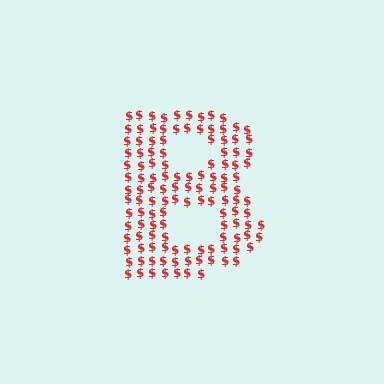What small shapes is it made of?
It is made of small dollar signs.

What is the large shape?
The large shape is the letter B.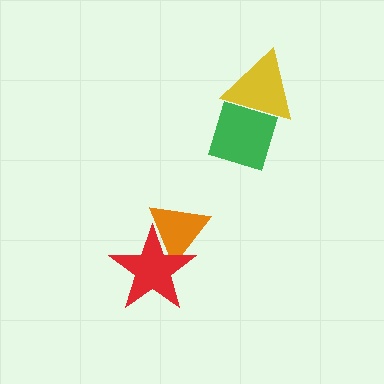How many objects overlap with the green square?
1 object overlaps with the green square.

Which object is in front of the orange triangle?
The red star is in front of the orange triangle.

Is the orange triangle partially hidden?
Yes, it is partially covered by another shape.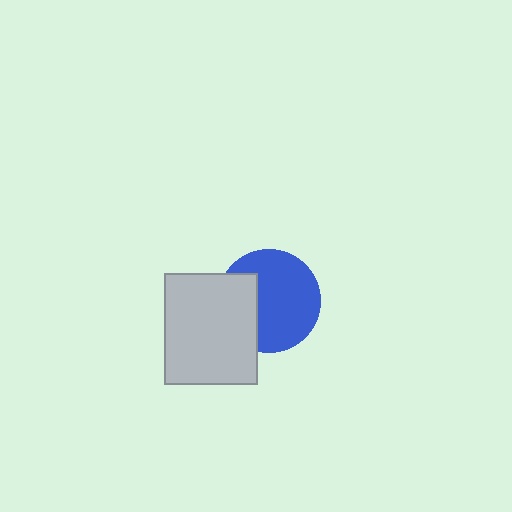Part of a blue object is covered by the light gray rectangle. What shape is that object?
It is a circle.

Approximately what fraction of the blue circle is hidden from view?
Roughly 30% of the blue circle is hidden behind the light gray rectangle.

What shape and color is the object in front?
The object in front is a light gray rectangle.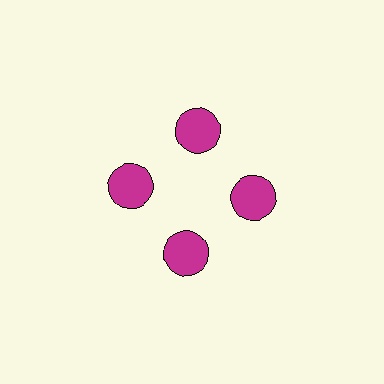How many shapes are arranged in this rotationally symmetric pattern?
There are 4 shapes, arranged in 4 groups of 1.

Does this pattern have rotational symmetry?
Yes, this pattern has 4-fold rotational symmetry. It looks the same after rotating 90 degrees around the center.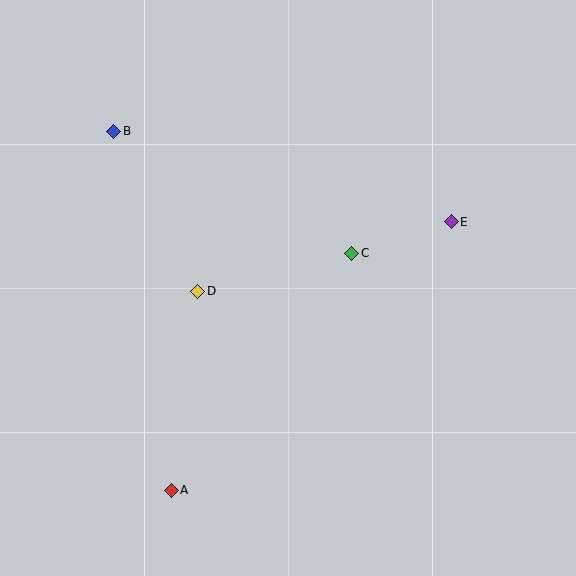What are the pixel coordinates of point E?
Point E is at (451, 222).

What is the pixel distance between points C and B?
The distance between C and B is 267 pixels.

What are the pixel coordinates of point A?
Point A is at (171, 491).